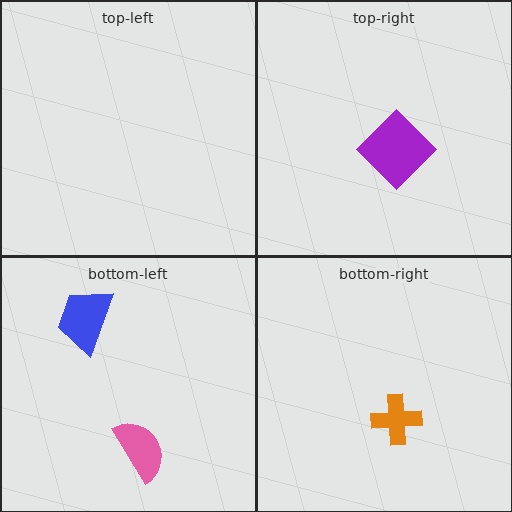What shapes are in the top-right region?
The purple diamond.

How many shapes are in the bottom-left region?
2.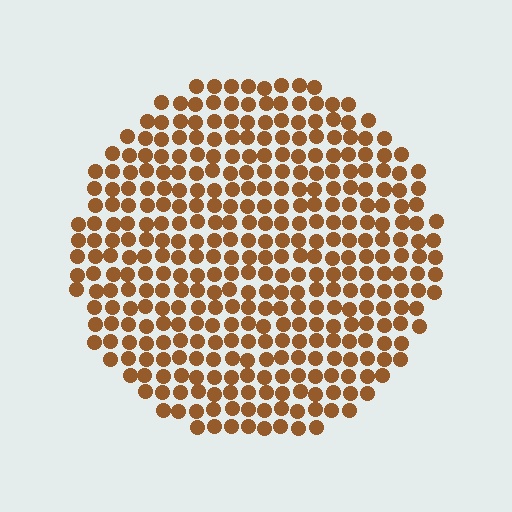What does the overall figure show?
The overall figure shows a circle.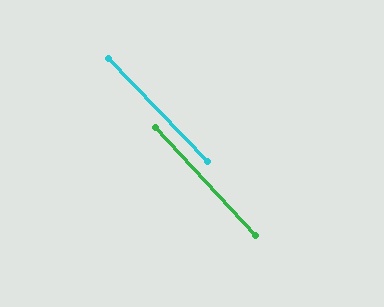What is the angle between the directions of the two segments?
Approximately 1 degree.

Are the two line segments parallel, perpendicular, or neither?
Parallel — their directions differ by only 0.9°.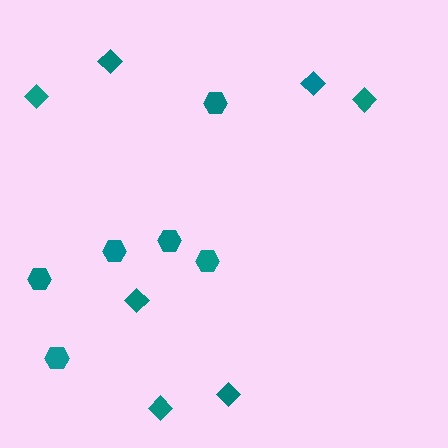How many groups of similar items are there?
There are 2 groups: one group of hexagons (6) and one group of diamonds (7).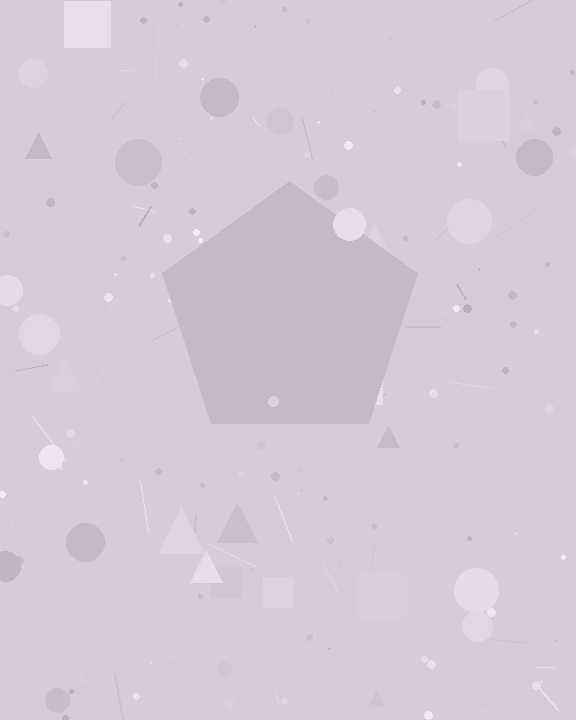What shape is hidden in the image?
A pentagon is hidden in the image.